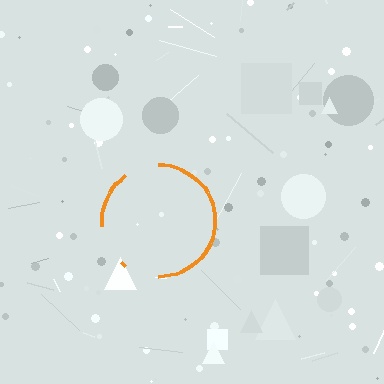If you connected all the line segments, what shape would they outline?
They would outline a circle.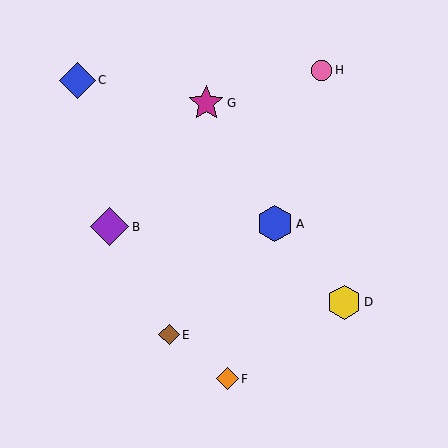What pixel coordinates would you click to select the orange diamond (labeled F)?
Click at (228, 379) to select the orange diamond F.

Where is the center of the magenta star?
The center of the magenta star is at (206, 103).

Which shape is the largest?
The purple diamond (labeled B) is the largest.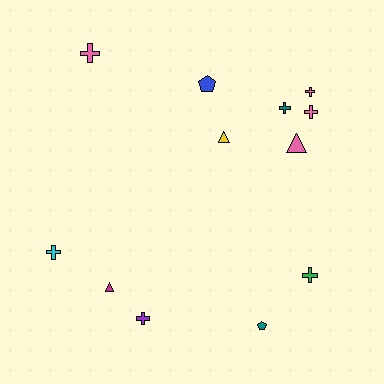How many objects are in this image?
There are 12 objects.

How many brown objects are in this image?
There are no brown objects.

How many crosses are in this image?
There are 7 crosses.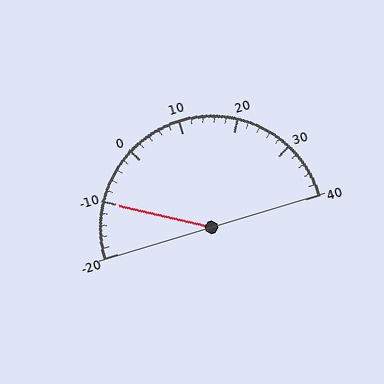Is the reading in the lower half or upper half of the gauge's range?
The reading is in the lower half of the range (-20 to 40).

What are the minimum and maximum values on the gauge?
The gauge ranges from -20 to 40.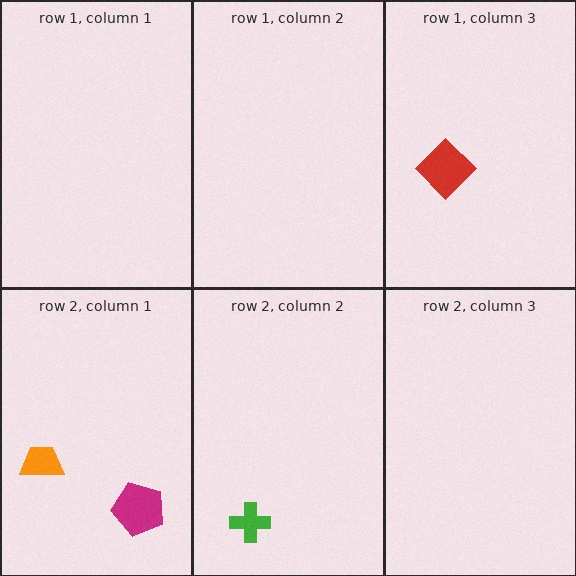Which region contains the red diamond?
The row 1, column 3 region.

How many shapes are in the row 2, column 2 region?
1.